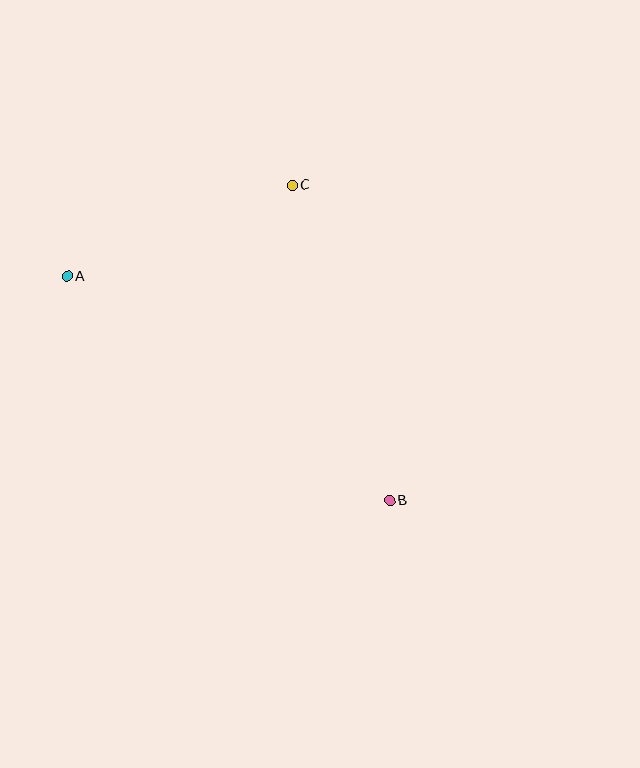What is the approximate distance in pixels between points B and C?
The distance between B and C is approximately 330 pixels.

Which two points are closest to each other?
Points A and C are closest to each other.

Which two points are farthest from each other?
Points A and B are farthest from each other.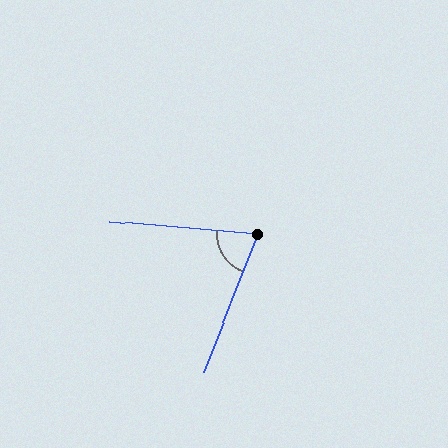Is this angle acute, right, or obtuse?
It is acute.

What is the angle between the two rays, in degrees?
Approximately 73 degrees.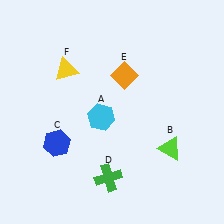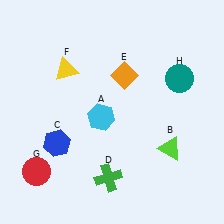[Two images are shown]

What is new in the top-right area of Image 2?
A teal circle (H) was added in the top-right area of Image 2.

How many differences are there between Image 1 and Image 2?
There are 2 differences between the two images.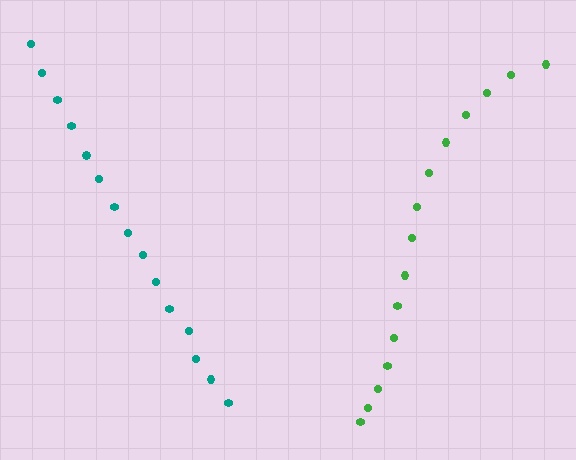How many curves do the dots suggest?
There are 2 distinct paths.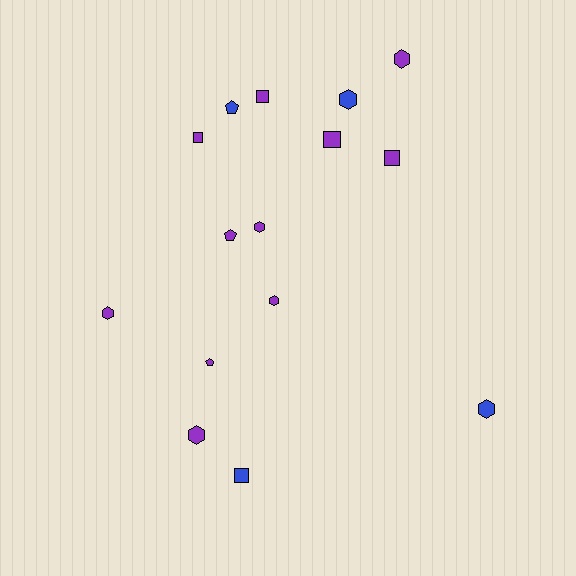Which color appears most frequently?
Purple, with 11 objects.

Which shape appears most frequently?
Hexagon, with 7 objects.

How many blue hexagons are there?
There are 2 blue hexagons.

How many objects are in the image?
There are 15 objects.